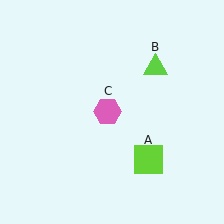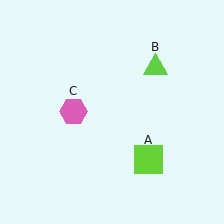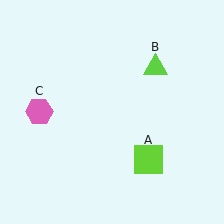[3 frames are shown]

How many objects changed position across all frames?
1 object changed position: pink hexagon (object C).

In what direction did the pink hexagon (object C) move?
The pink hexagon (object C) moved left.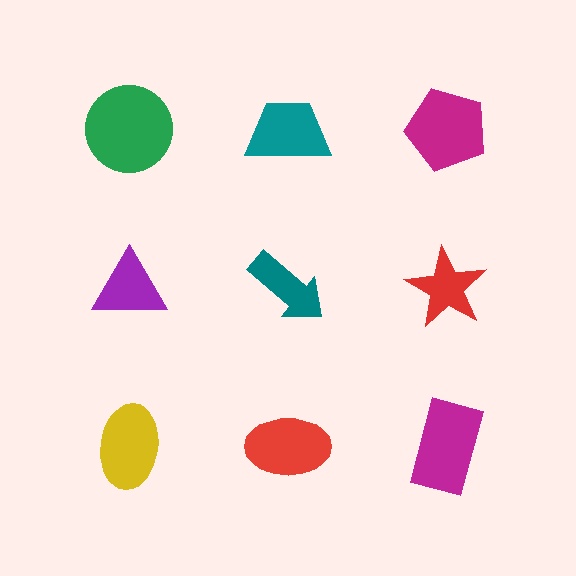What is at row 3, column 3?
A magenta rectangle.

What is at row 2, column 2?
A teal arrow.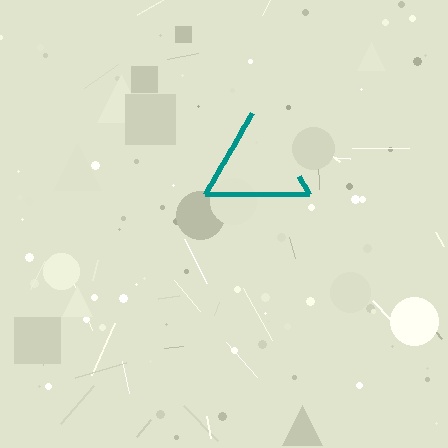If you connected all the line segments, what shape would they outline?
They would outline a triangle.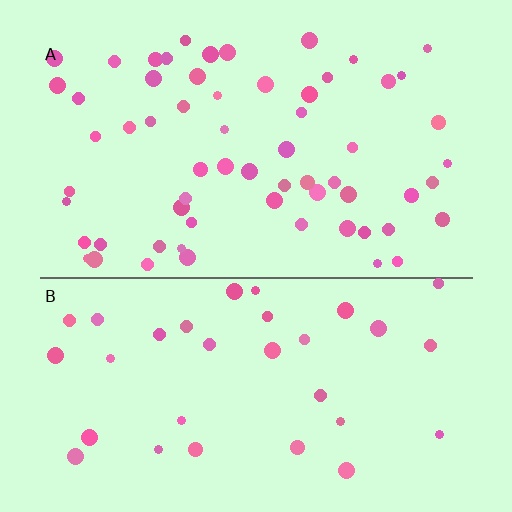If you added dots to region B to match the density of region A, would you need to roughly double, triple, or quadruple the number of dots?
Approximately double.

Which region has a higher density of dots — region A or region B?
A (the top).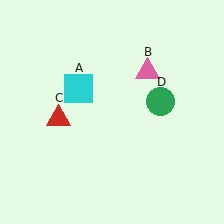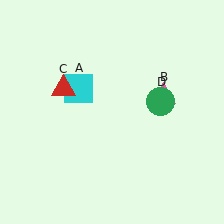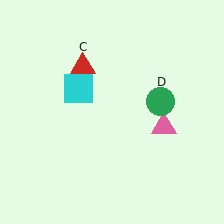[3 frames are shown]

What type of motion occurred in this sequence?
The pink triangle (object B), red triangle (object C) rotated clockwise around the center of the scene.